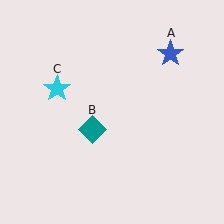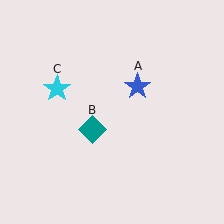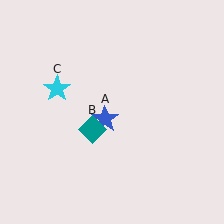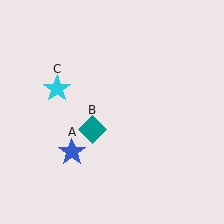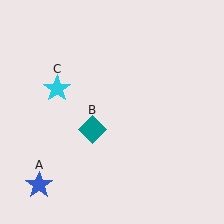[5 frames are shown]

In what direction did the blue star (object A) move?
The blue star (object A) moved down and to the left.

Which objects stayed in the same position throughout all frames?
Teal diamond (object B) and cyan star (object C) remained stationary.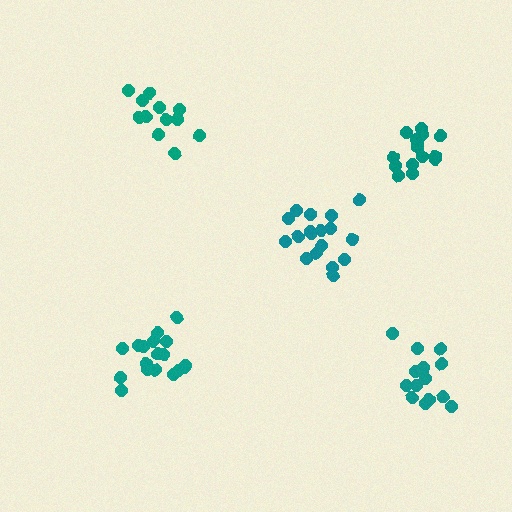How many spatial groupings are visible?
There are 5 spatial groupings.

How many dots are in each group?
Group 1: 18 dots, Group 2: 18 dots, Group 3: 12 dots, Group 4: 15 dots, Group 5: 15 dots (78 total).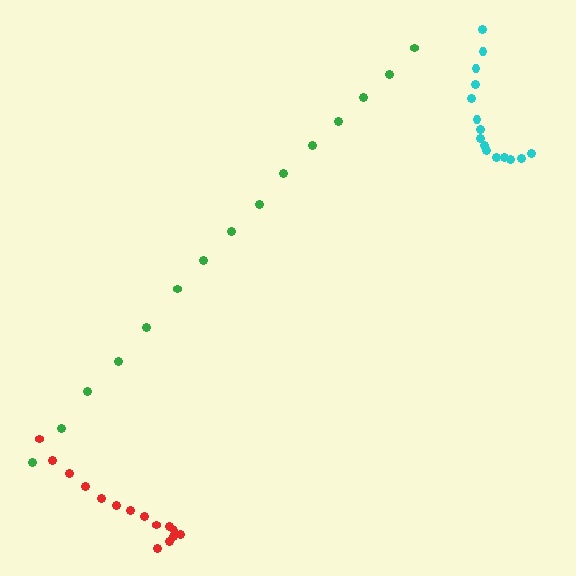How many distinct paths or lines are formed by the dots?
There are 3 distinct paths.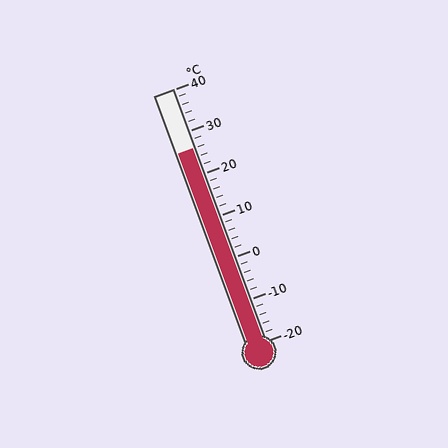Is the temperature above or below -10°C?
The temperature is above -10°C.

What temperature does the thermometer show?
The thermometer shows approximately 26°C.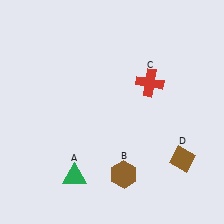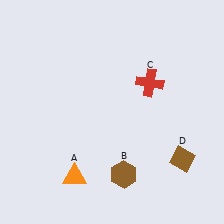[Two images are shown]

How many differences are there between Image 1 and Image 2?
There is 1 difference between the two images.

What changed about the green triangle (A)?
In Image 1, A is green. In Image 2, it changed to orange.